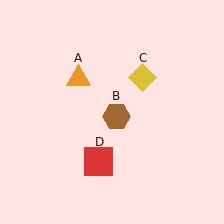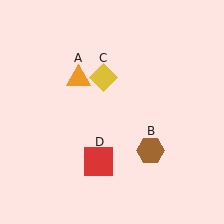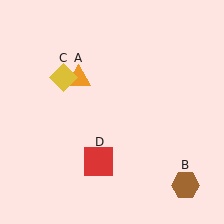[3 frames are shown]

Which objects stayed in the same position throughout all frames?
Orange triangle (object A) and red square (object D) remained stationary.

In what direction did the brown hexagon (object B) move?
The brown hexagon (object B) moved down and to the right.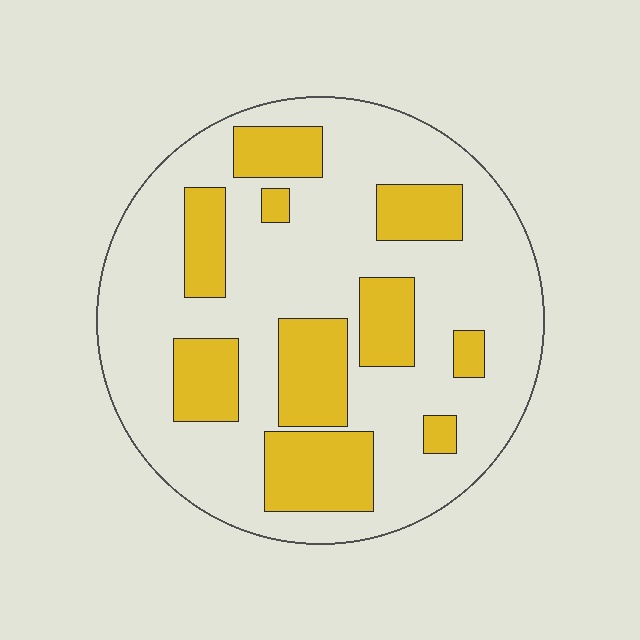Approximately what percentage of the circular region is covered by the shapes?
Approximately 30%.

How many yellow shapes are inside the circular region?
10.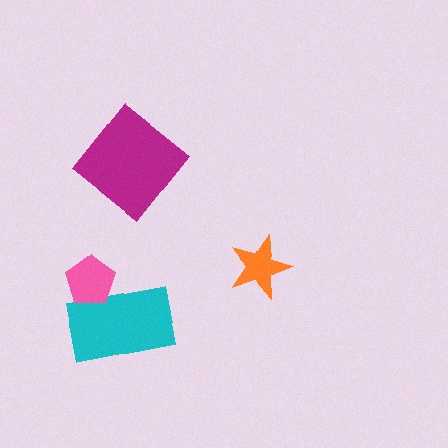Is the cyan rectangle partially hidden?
Yes, it is partially covered by another shape.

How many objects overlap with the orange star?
0 objects overlap with the orange star.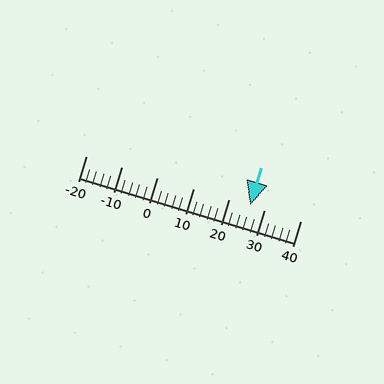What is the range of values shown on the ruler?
The ruler shows values from -20 to 40.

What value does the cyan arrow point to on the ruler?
The cyan arrow points to approximately 26.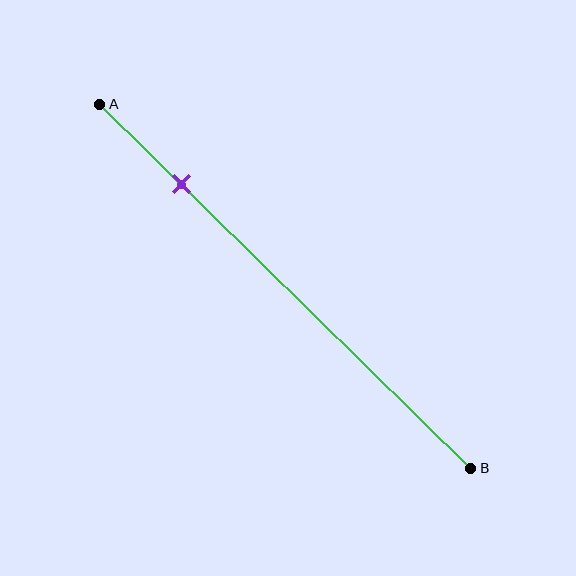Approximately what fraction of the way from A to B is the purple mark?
The purple mark is approximately 20% of the way from A to B.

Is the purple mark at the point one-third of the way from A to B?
No, the mark is at about 20% from A, not at the 33% one-third point.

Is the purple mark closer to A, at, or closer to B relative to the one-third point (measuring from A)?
The purple mark is closer to point A than the one-third point of segment AB.